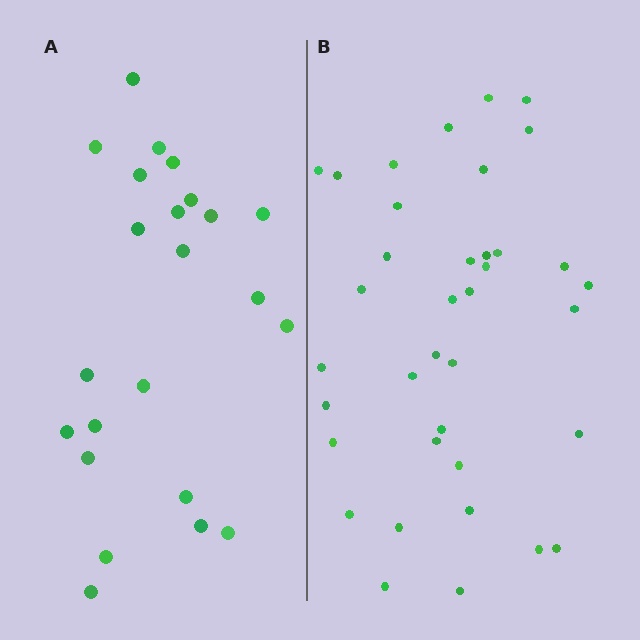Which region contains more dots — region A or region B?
Region B (the right region) has more dots.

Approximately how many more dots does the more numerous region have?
Region B has approximately 15 more dots than region A.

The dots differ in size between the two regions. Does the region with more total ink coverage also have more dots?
No. Region A has more total ink coverage because its dots are larger, but region B actually contains more individual dots. Total area can be misleading — the number of items is what matters here.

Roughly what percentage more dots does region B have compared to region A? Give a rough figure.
About 60% more.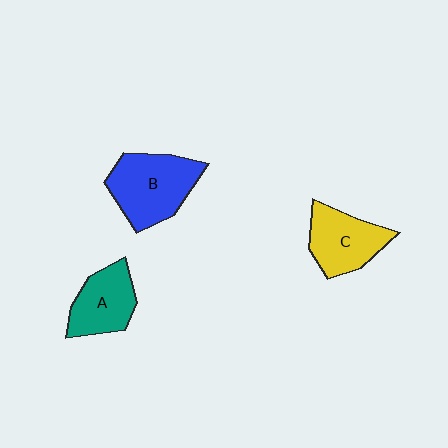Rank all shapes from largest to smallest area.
From largest to smallest: B (blue), C (yellow), A (teal).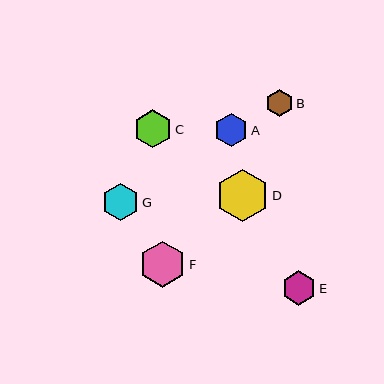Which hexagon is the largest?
Hexagon D is the largest with a size of approximately 52 pixels.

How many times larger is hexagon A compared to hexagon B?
Hexagon A is approximately 1.2 times the size of hexagon B.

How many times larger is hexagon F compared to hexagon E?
Hexagon F is approximately 1.3 times the size of hexagon E.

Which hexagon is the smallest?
Hexagon B is the smallest with a size of approximately 28 pixels.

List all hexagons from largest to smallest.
From largest to smallest: D, F, C, G, E, A, B.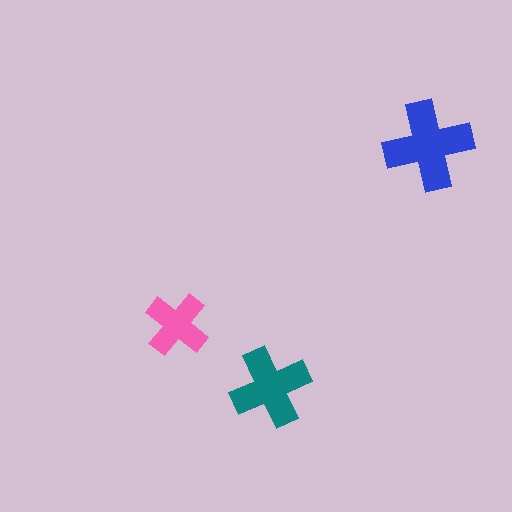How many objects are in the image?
There are 3 objects in the image.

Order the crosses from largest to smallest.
the blue one, the teal one, the pink one.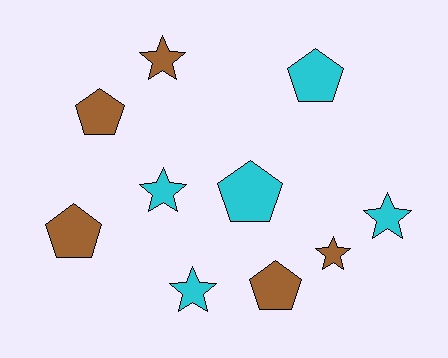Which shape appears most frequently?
Pentagon, with 5 objects.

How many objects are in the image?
There are 10 objects.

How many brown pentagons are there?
There are 3 brown pentagons.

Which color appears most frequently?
Brown, with 5 objects.